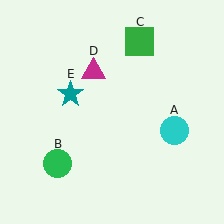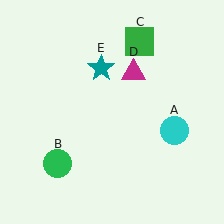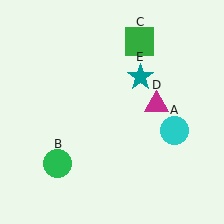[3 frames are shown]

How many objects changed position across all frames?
2 objects changed position: magenta triangle (object D), teal star (object E).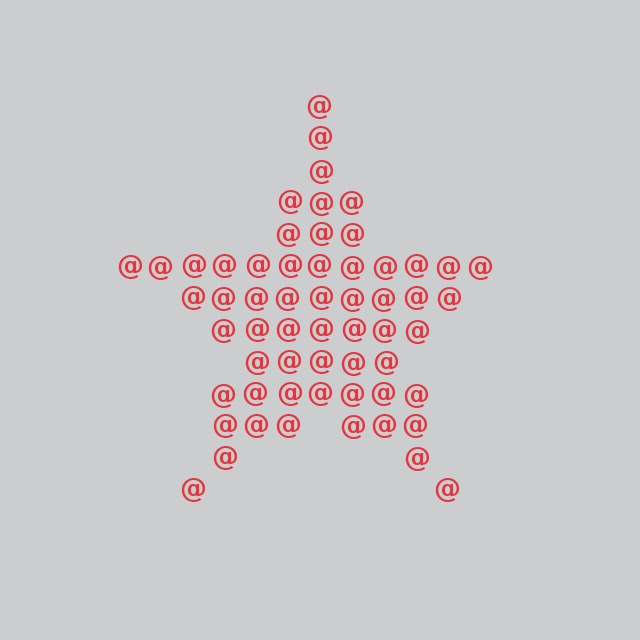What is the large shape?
The large shape is a star.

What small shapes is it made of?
It is made of small at signs.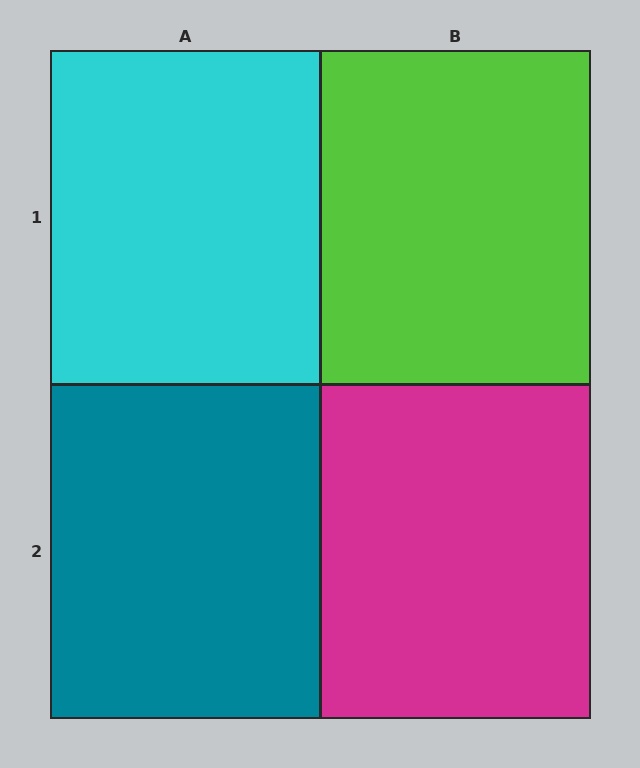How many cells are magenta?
1 cell is magenta.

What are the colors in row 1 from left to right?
Cyan, lime.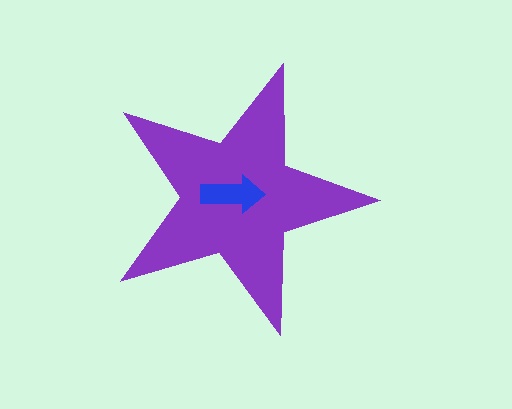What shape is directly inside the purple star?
The blue arrow.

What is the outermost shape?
The purple star.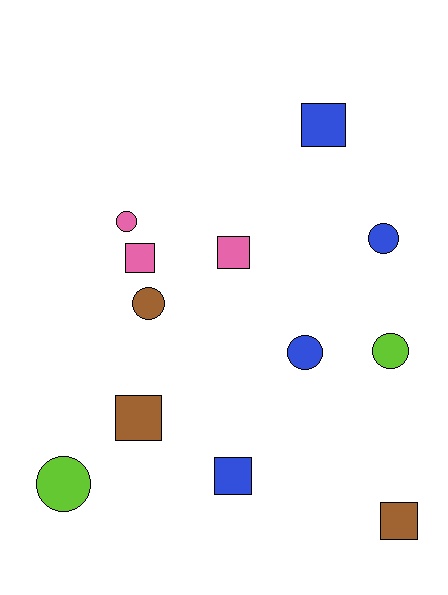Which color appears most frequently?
Blue, with 4 objects.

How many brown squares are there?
There are 2 brown squares.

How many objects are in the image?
There are 12 objects.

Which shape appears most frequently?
Square, with 6 objects.